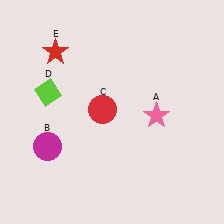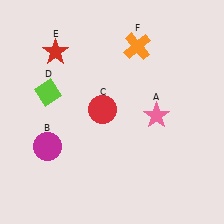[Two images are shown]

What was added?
An orange cross (F) was added in Image 2.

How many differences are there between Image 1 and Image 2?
There is 1 difference between the two images.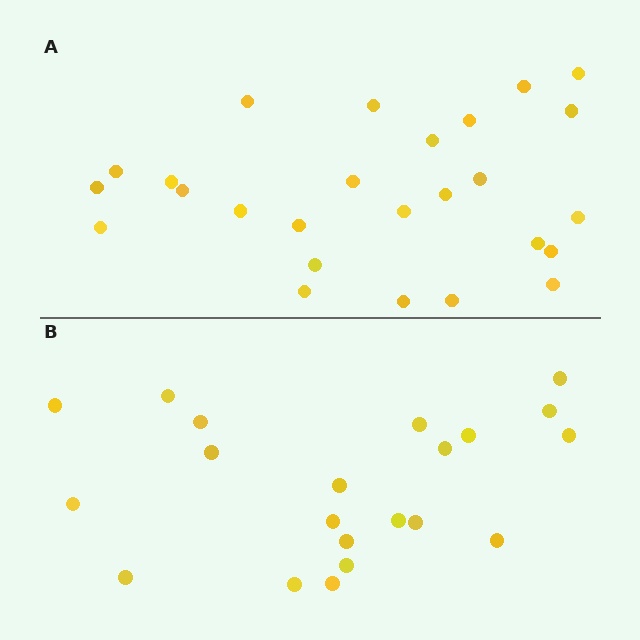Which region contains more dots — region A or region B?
Region A (the top region) has more dots.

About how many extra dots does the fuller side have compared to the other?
Region A has about 5 more dots than region B.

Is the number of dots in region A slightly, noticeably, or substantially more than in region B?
Region A has only slightly more — the two regions are fairly close. The ratio is roughly 1.2 to 1.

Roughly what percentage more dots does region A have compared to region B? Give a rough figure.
About 25% more.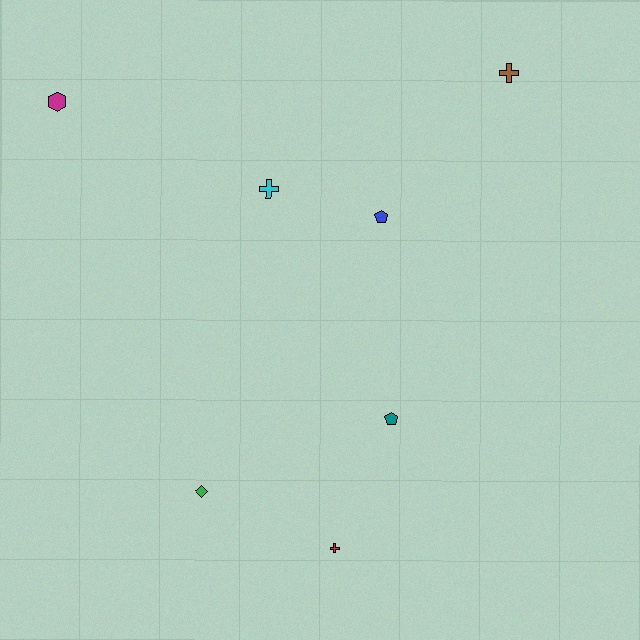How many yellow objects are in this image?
There are no yellow objects.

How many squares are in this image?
There are no squares.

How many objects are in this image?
There are 7 objects.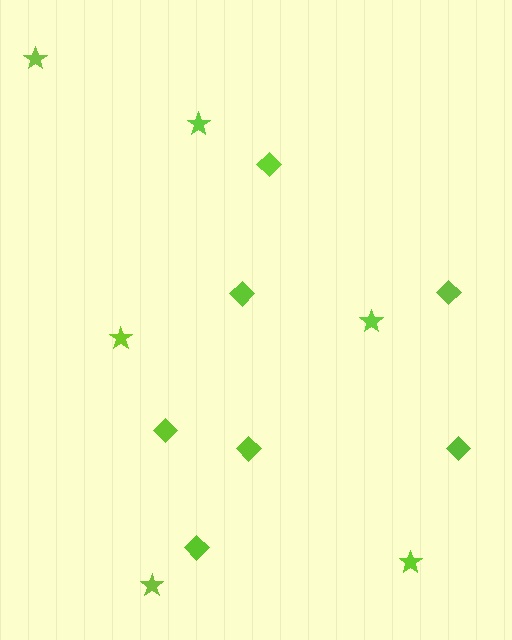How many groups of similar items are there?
There are 2 groups: one group of stars (6) and one group of diamonds (7).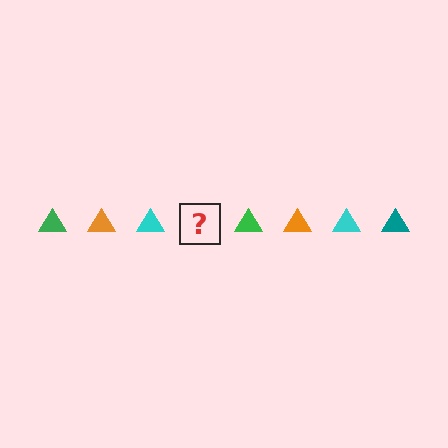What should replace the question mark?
The question mark should be replaced with a teal triangle.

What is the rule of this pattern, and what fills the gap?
The rule is that the pattern cycles through green, orange, cyan, teal triangles. The gap should be filled with a teal triangle.